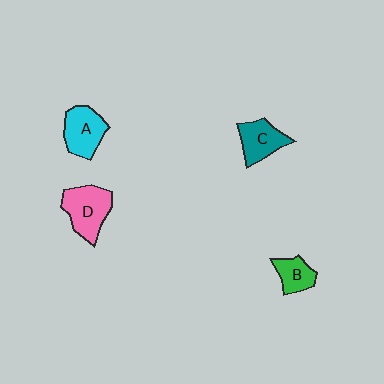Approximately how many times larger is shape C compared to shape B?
Approximately 1.4 times.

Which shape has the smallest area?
Shape B (green).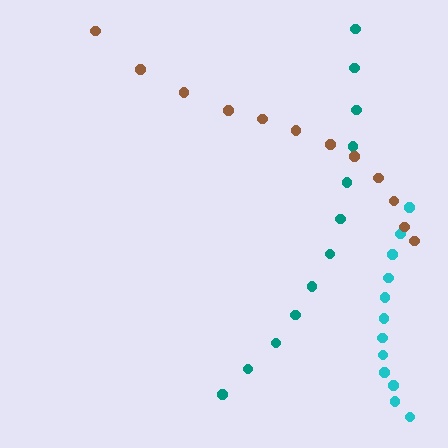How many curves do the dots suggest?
There are 3 distinct paths.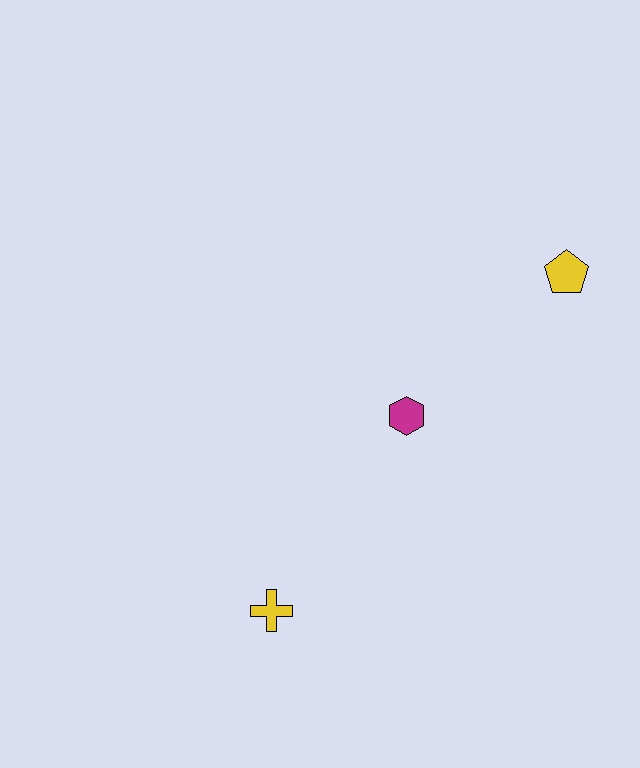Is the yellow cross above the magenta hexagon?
No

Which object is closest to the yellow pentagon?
The magenta hexagon is closest to the yellow pentagon.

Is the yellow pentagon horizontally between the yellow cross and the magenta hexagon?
No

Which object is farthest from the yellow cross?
The yellow pentagon is farthest from the yellow cross.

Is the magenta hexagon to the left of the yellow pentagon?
Yes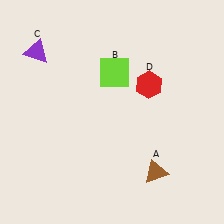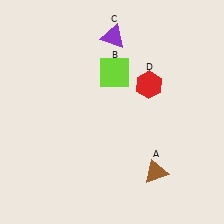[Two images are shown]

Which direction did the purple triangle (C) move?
The purple triangle (C) moved right.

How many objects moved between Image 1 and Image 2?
1 object moved between the two images.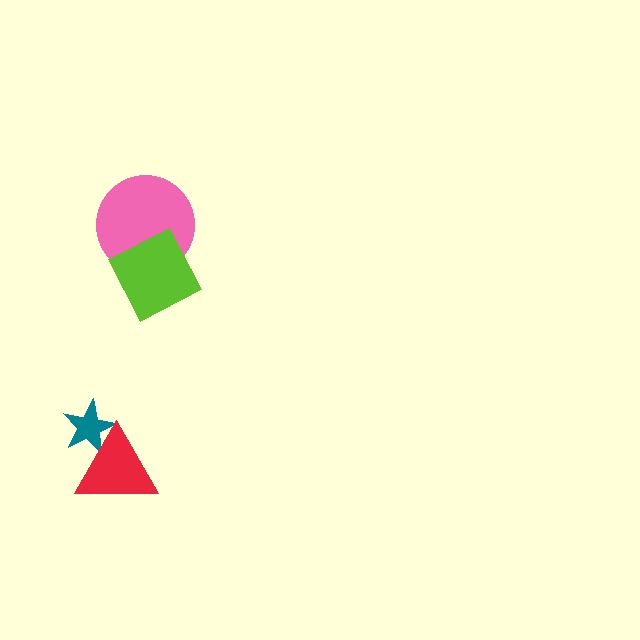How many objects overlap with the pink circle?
1 object overlaps with the pink circle.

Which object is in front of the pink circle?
The lime diamond is in front of the pink circle.